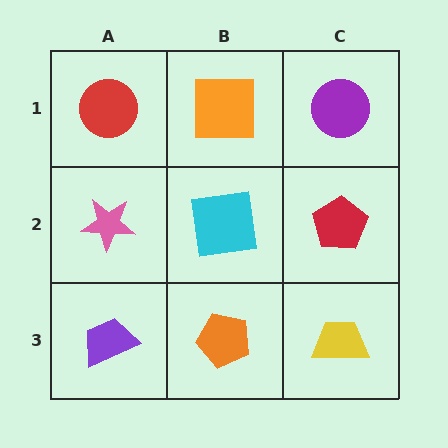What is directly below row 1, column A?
A pink star.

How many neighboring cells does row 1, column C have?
2.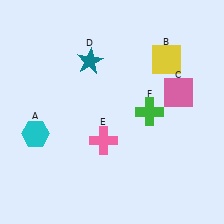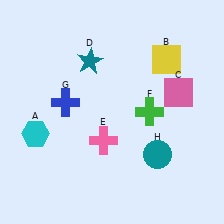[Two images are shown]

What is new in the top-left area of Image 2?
A blue cross (G) was added in the top-left area of Image 2.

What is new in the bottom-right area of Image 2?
A teal circle (H) was added in the bottom-right area of Image 2.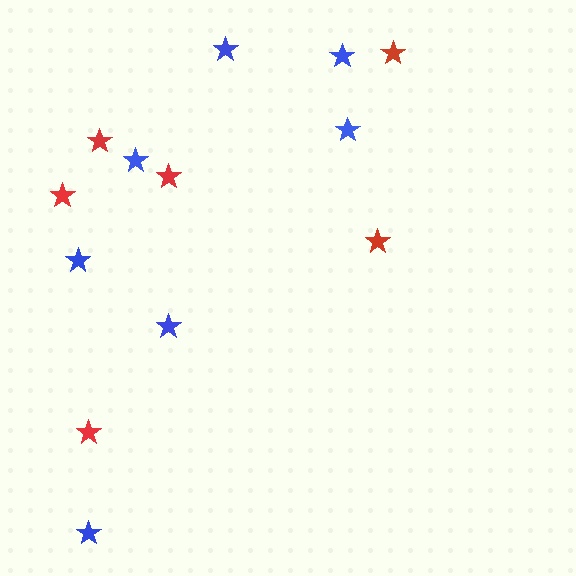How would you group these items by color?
There are 2 groups: one group of blue stars (7) and one group of red stars (6).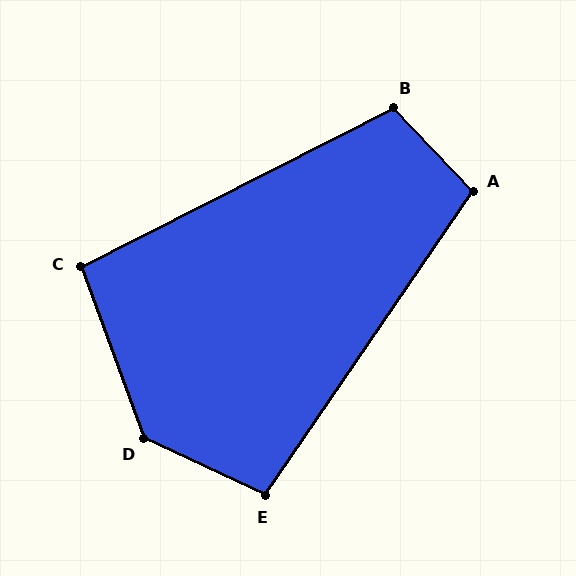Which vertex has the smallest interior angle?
C, at approximately 97 degrees.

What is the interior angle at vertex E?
Approximately 99 degrees (obtuse).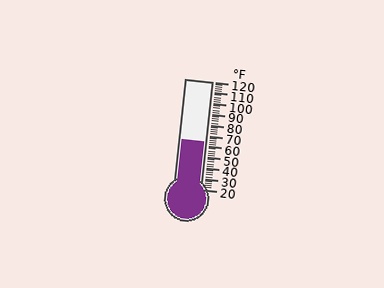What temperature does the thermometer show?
The thermometer shows approximately 64°F.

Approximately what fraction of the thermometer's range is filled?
The thermometer is filled to approximately 45% of its range.